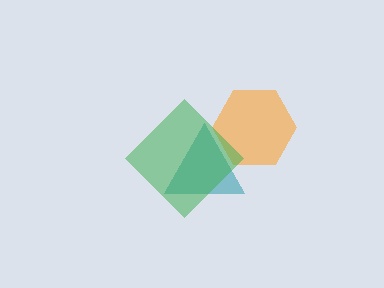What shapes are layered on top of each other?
The layered shapes are: an orange hexagon, a teal triangle, a green diamond.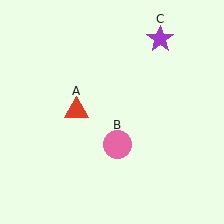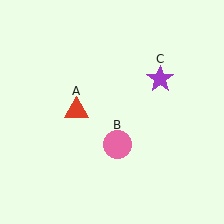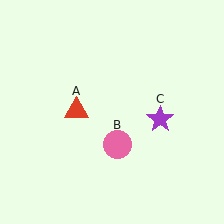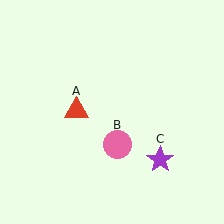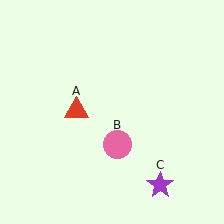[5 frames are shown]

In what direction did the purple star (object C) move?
The purple star (object C) moved down.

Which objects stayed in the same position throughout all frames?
Red triangle (object A) and pink circle (object B) remained stationary.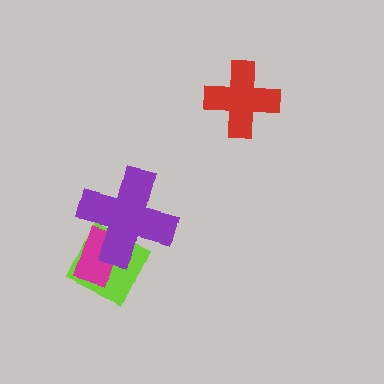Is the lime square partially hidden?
Yes, it is partially covered by another shape.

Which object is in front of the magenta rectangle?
The purple cross is in front of the magenta rectangle.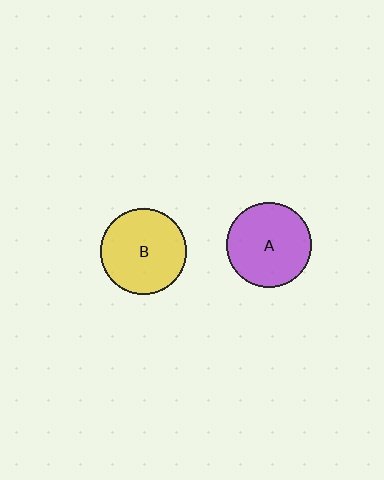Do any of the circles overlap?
No, none of the circles overlap.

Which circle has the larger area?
Circle B (yellow).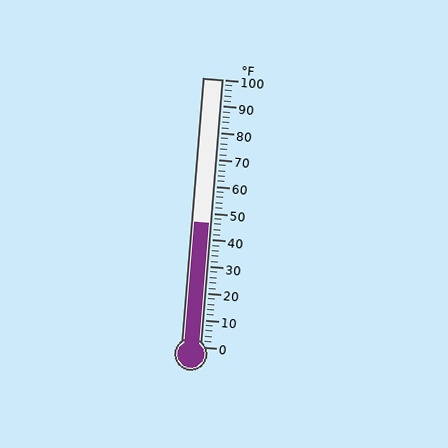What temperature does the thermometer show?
The thermometer shows approximately 46°F.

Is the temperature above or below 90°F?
The temperature is below 90°F.